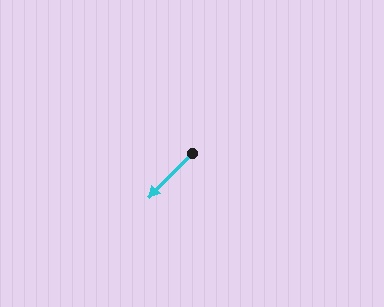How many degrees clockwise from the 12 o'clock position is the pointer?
Approximately 225 degrees.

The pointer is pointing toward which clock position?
Roughly 7 o'clock.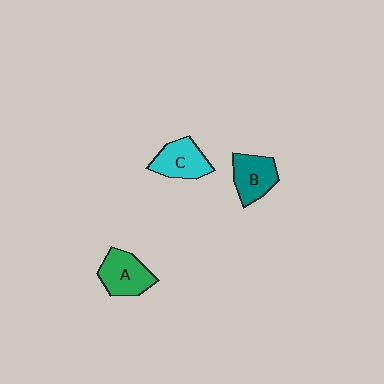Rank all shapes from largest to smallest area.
From largest to smallest: A (green), C (cyan), B (teal).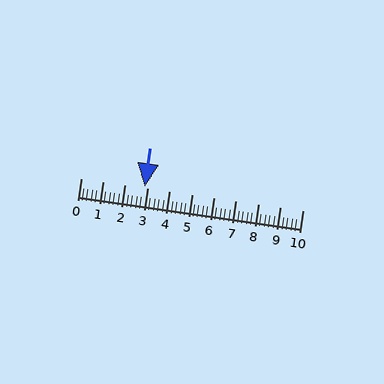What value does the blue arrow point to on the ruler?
The blue arrow points to approximately 2.9.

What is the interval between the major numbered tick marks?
The major tick marks are spaced 1 units apart.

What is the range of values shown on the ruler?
The ruler shows values from 0 to 10.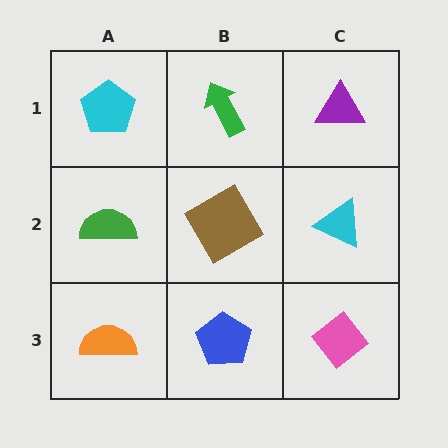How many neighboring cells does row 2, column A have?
3.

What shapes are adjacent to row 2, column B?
A green arrow (row 1, column B), a blue pentagon (row 3, column B), a green semicircle (row 2, column A), a cyan triangle (row 2, column C).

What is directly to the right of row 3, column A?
A blue pentagon.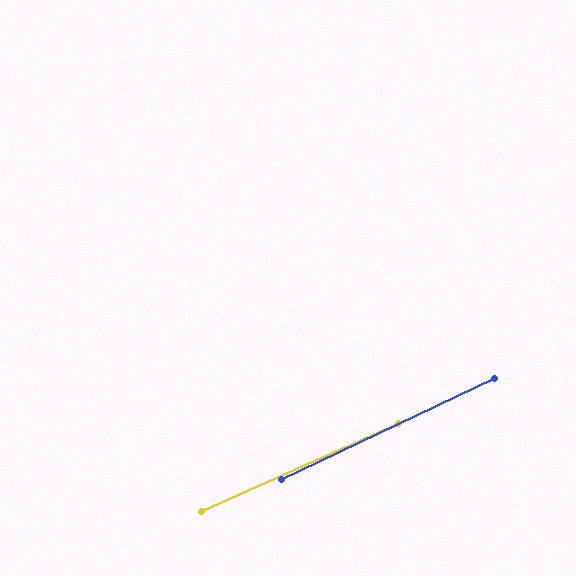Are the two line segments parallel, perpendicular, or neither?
Parallel — their directions differ by only 1.4°.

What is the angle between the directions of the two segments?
Approximately 1 degree.